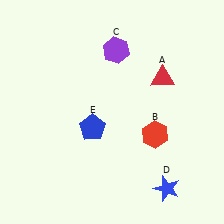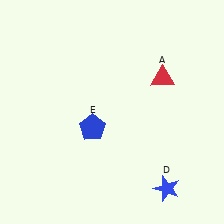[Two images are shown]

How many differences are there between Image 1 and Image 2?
There are 2 differences between the two images.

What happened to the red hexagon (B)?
The red hexagon (B) was removed in Image 2. It was in the bottom-right area of Image 1.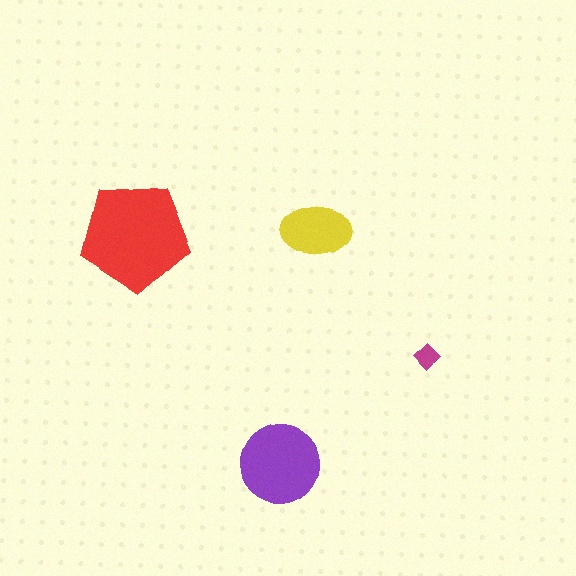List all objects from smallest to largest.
The magenta diamond, the yellow ellipse, the purple circle, the red pentagon.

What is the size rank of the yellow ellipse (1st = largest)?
3rd.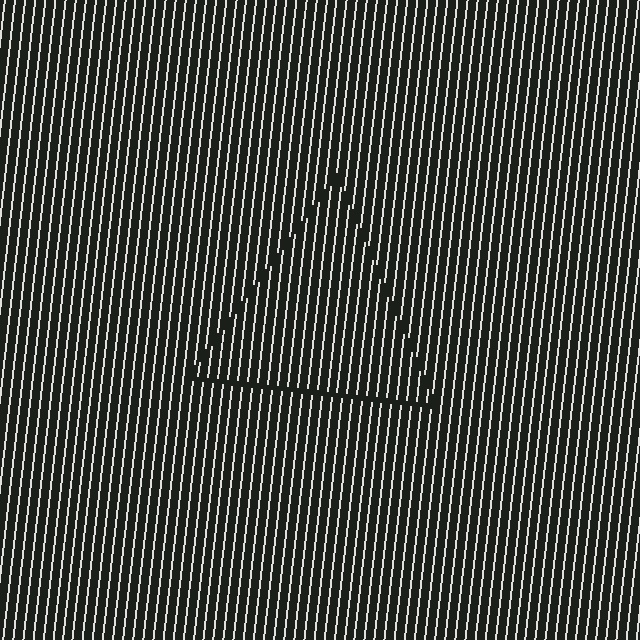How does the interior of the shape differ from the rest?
The interior of the shape contains the same grating, shifted by half a period — the contour is defined by the phase discontinuity where line-ends from the inner and outer gratings abut.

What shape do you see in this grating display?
An illusory triangle. The interior of the shape contains the same grating, shifted by half a period — the contour is defined by the phase discontinuity where line-ends from the inner and outer gratings abut.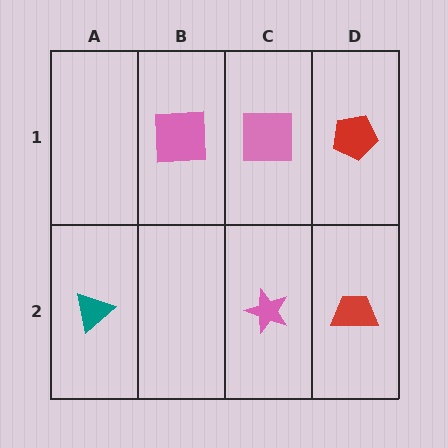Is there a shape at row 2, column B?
No, that cell is empty.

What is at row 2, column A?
A teal triangle.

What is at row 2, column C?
A pink star.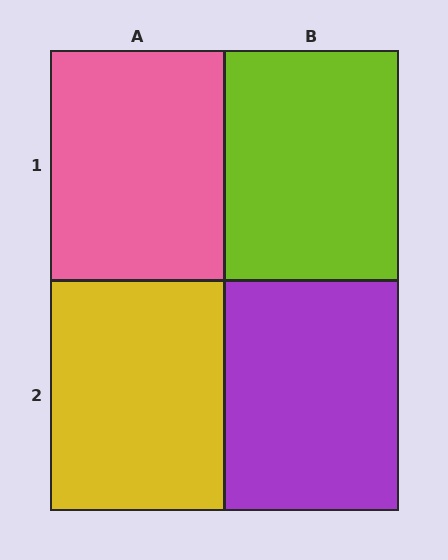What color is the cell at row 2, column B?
Purple.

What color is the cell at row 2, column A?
Yellow.